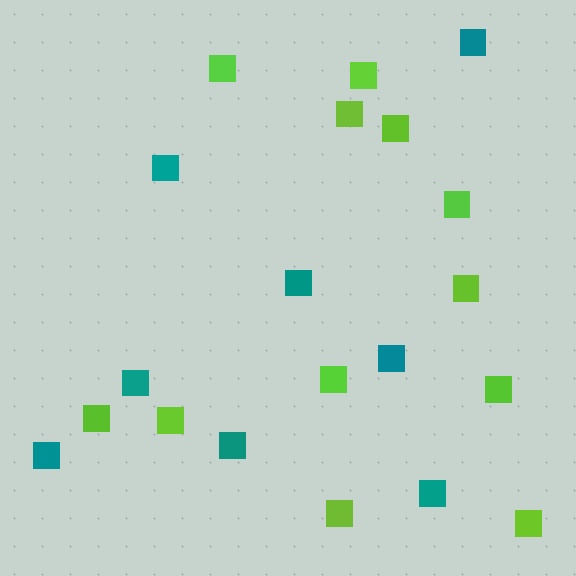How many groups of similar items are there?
There are 2 groups: one group of lime squares (12) and one group of teal squares (8).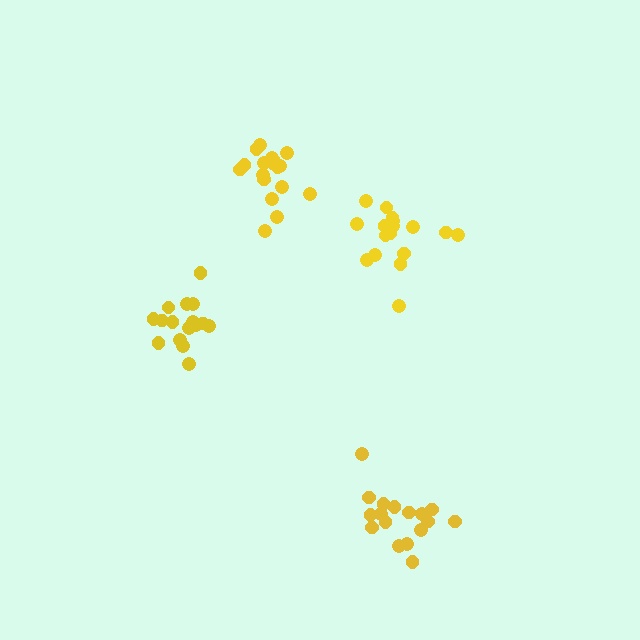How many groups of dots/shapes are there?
There are 4 groups.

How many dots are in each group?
Group 1: 17 dots, Group 2: 17 dots, Group 3: 18 dots, Group 4: 17 dots (69 total).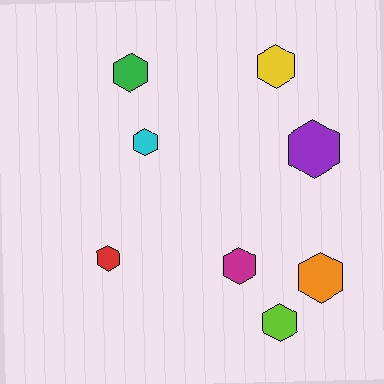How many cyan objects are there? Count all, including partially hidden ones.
There is 1 cyan object.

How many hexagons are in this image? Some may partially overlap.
There are 8 hexagons.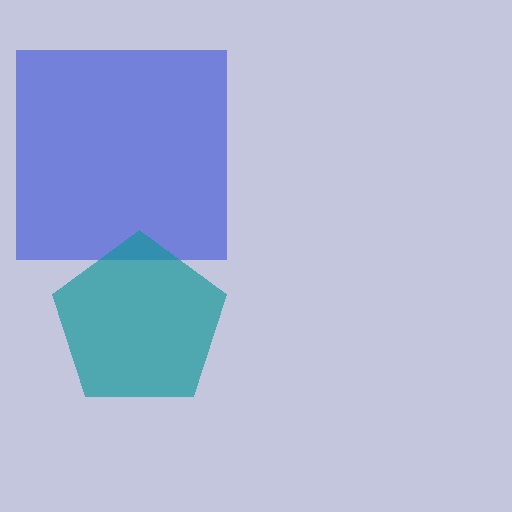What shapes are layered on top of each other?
The layered shapes are: a blue square, a teal pentagon.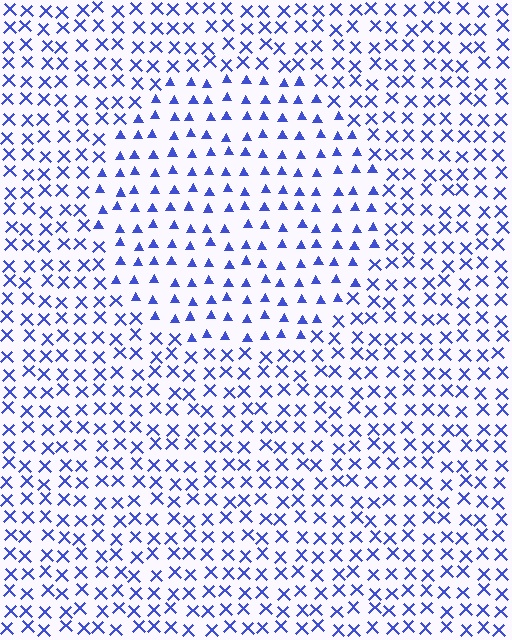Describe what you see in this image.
The image is filled with small blue elements arranged in a uniform grid. A circle-shaped region contains triangles, while the surrounding area contains X marks. The boundary is defined purely by the change in element shape.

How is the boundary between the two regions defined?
The boundary is defined by a change in element shape: triangles inside vs. X marks outside. All elements share the same color and spacing.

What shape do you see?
I see a circle.